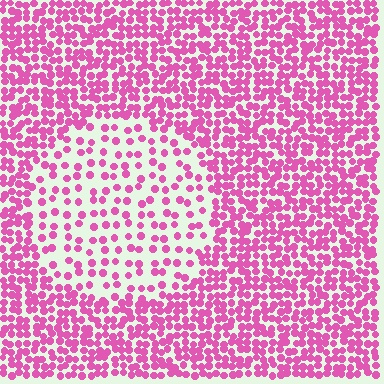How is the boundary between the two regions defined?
The boundary is defined by a change in element density (approximately 2.4x ratio). All elements are the same color, size, and shape.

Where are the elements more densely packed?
The elements are more densely packed outside the circle boundary.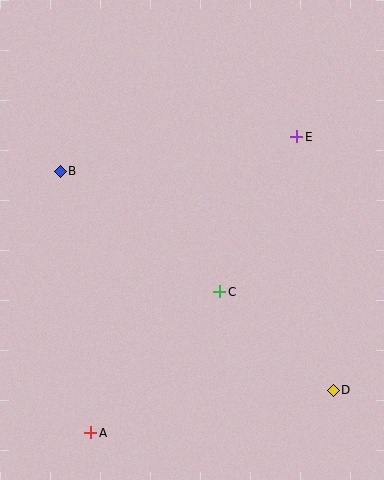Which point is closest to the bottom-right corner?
Point D is closest to the bottom-right corner.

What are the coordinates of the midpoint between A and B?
The midpoint between A and B is at (75, 302).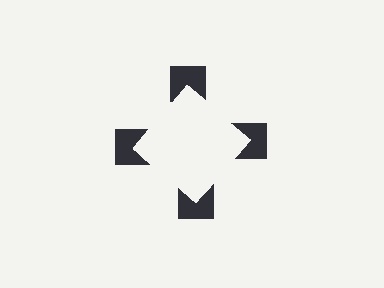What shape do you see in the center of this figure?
An illusory square — its edges are inferred from the aligned wedge cuts in the notched squares, not physically drawn.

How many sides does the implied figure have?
4 sides.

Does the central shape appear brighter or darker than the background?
It typically appears slightly brighter than the background, even though no actual brightness change is drawn.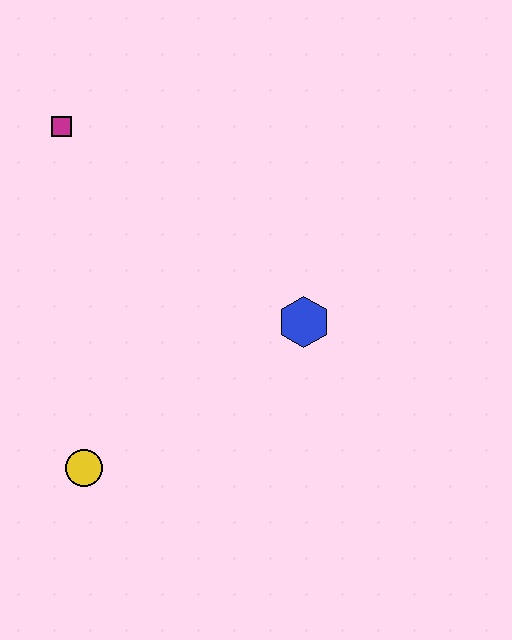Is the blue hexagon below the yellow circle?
No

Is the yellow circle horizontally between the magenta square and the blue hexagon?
Yes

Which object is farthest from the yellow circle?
The magenta square is farthest from the yellow circle.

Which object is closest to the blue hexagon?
The yellow circle is closest to the blue hexagon.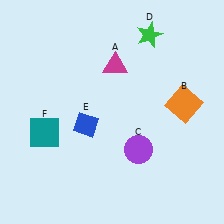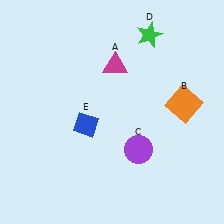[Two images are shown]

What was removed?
The teal square (F) was removed in Image 2.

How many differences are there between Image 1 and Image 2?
There is 1 difference between the two images.